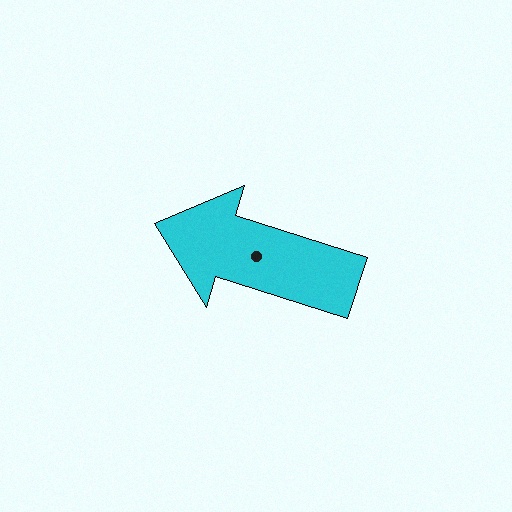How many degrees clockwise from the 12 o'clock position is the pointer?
Approximately 288 degrees.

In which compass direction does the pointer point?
West.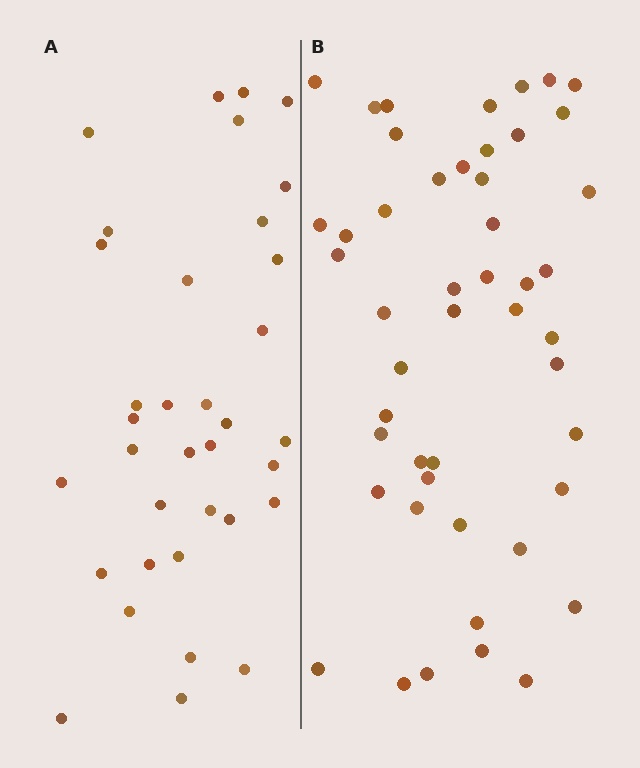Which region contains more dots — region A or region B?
Region B (the right region) has more dots.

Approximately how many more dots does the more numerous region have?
Region B has approximately 15 more dots than region A.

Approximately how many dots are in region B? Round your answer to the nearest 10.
About 50 dots. (The exact count is 48, which rounds to 50.)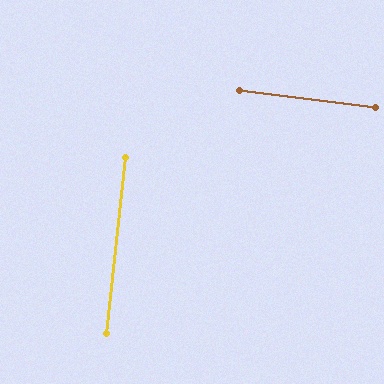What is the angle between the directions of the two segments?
Approximately 89 degrees.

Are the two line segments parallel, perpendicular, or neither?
Perpendicular — they meet at approximately 89°.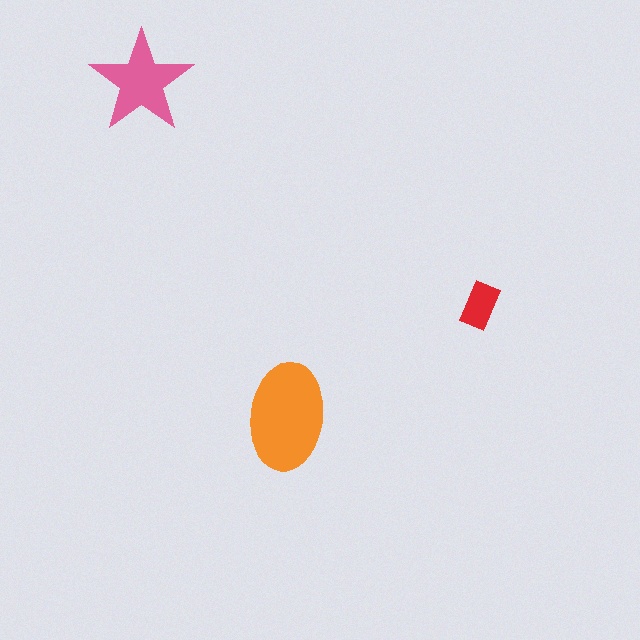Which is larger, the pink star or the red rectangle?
The pink star.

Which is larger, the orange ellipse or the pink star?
The orange ellipse.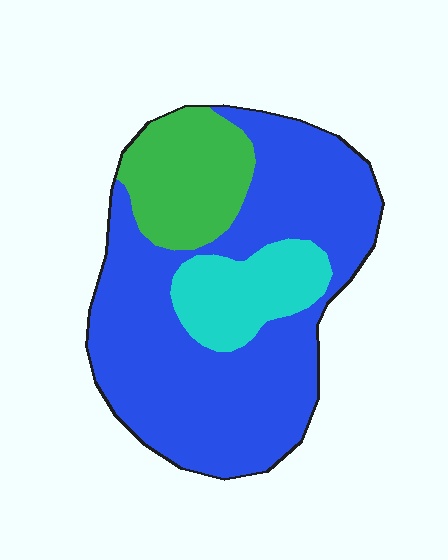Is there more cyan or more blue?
Blue.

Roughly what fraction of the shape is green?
Green takes up between a sixth and a third of the shape.